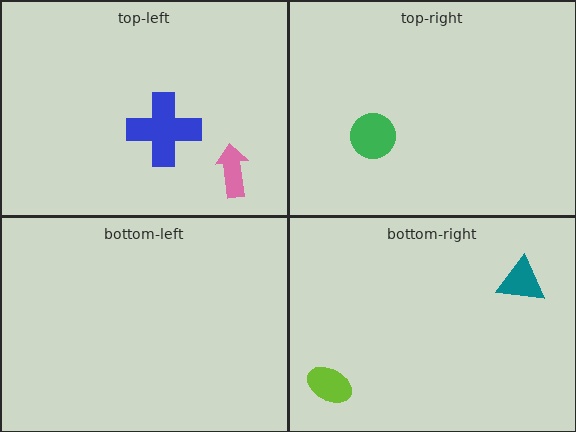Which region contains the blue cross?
The top-left region.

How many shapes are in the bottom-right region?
2.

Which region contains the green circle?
The top-right region.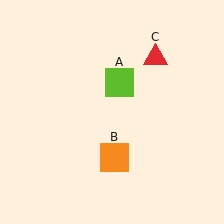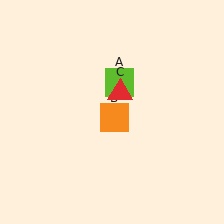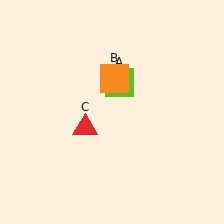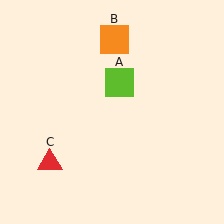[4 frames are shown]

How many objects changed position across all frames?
2 objects changed position: orange square (object B), red triangle (object C).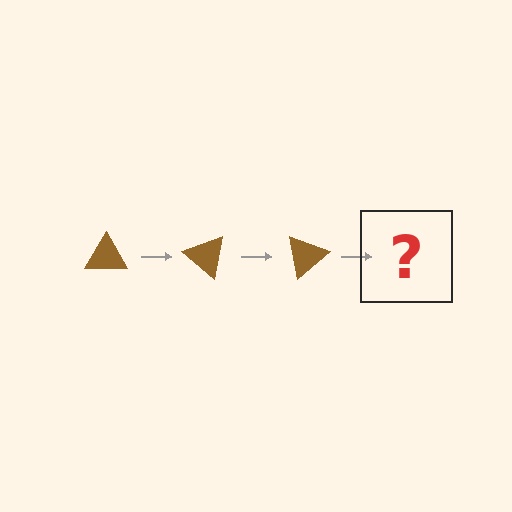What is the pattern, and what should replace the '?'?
The pattern is that the triangle rotates 40 degrees each step. The '?' should be a brown triangle rotated 120 degrees.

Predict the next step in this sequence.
The next step is a brown triangle rotated 120 degrees.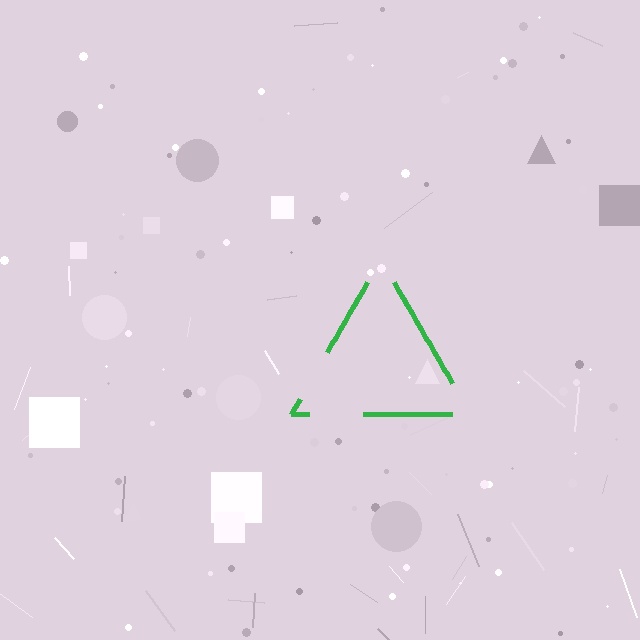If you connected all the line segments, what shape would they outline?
They would outline a triangle.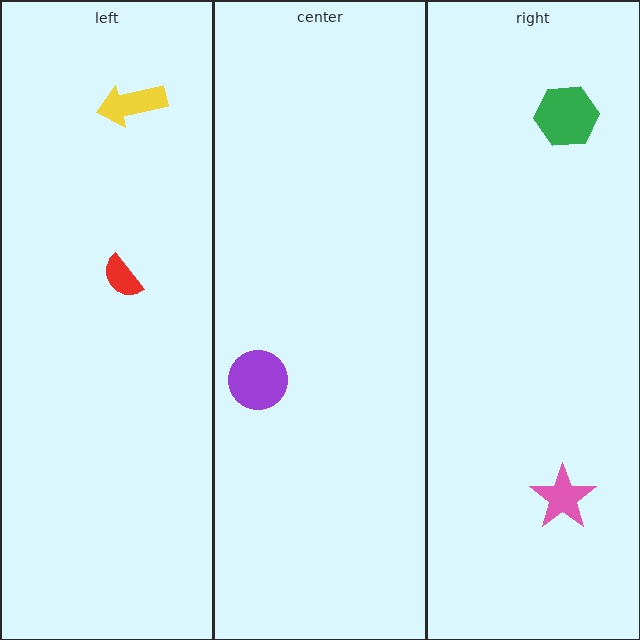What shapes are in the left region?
The red semicircle, the yellow arrow.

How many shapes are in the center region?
1.